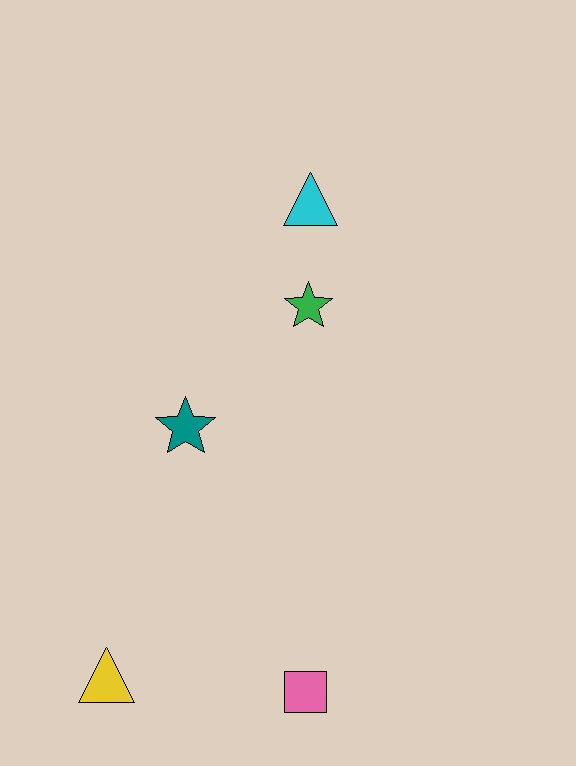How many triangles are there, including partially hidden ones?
There are 2 triangles.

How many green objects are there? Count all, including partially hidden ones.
There is 1 green object.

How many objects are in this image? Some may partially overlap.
There are 5 objects.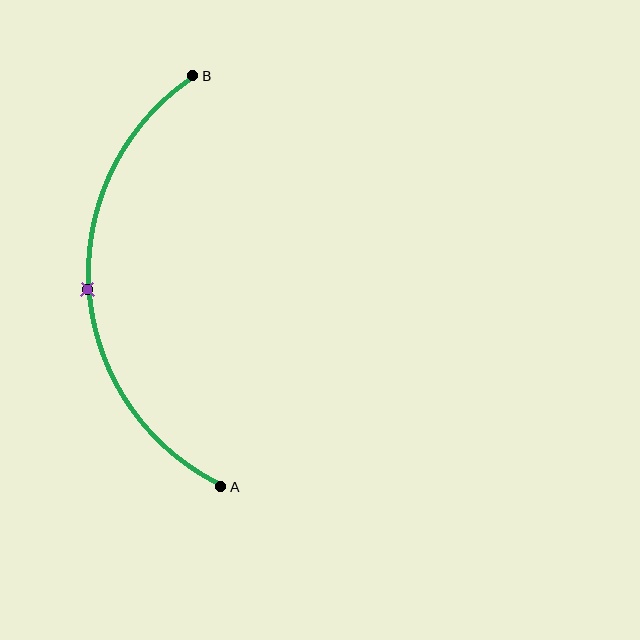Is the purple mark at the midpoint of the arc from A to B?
Yes. The purple mark lies on the arc at equal arc-length from both A and B — it is the arc midpoint.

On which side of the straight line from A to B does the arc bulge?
The arc bulges to the left of the straight line connecting A and B.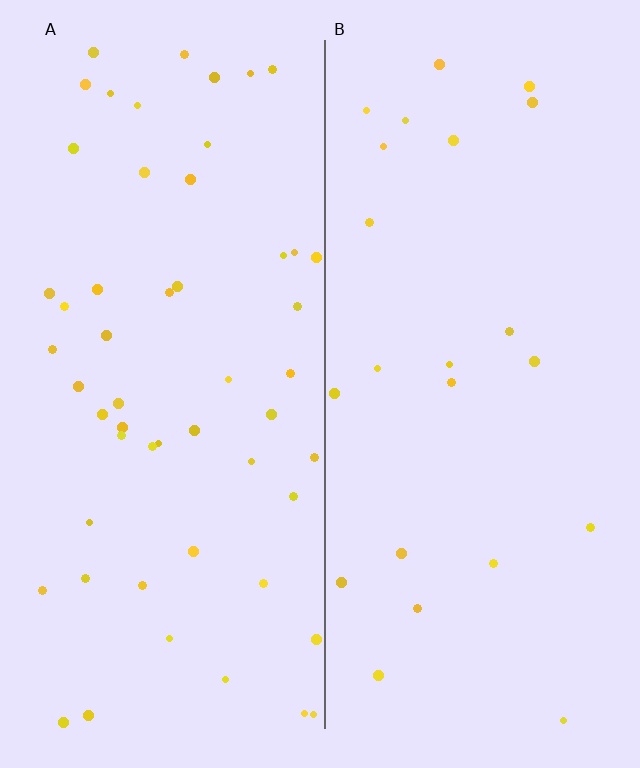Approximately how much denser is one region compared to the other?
Approximately 2.3× — region A over region B.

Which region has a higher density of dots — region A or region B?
A (the left).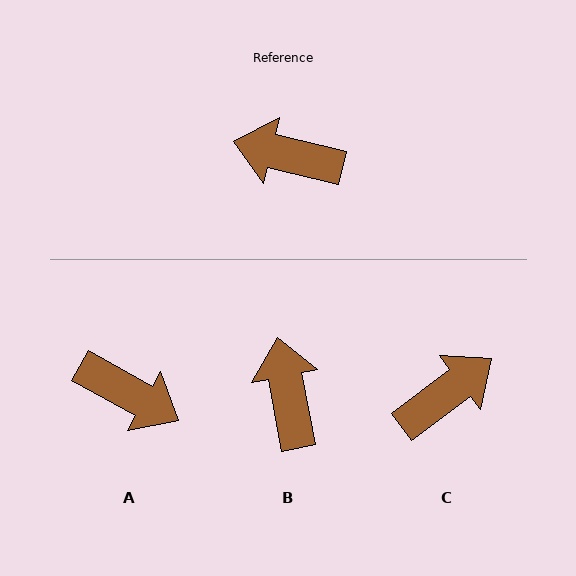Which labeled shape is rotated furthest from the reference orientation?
A, about 165 degrees away.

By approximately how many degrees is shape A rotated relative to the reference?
Approximately 165 degrees counter-clockwise.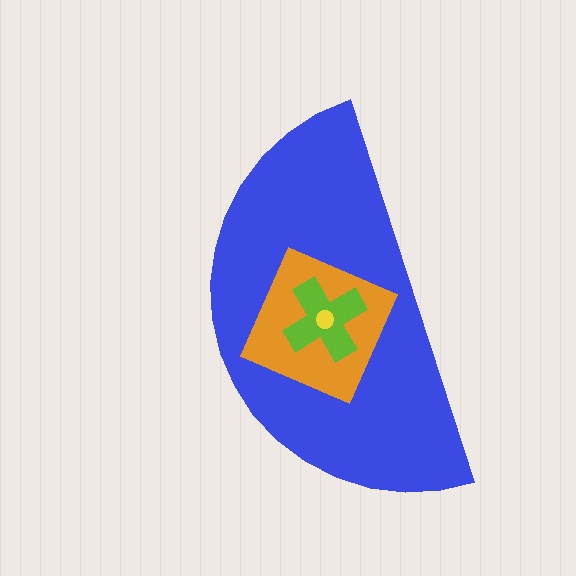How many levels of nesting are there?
4.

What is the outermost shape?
The blue semicircle.